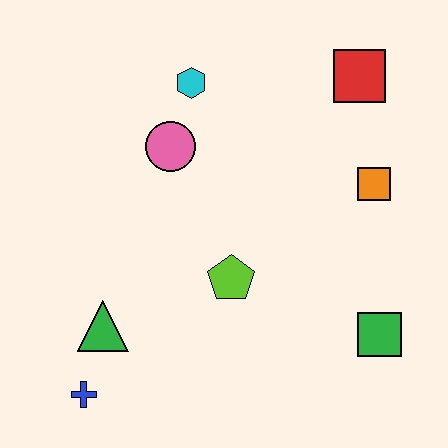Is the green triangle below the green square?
No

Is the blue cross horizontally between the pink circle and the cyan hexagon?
No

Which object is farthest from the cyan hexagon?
The blue cross is farthest from the cyan hexagon.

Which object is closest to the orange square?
The red square is closest to the orange square.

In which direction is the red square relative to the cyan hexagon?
The red square is to the right of the cyan hexagon.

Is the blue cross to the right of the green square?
No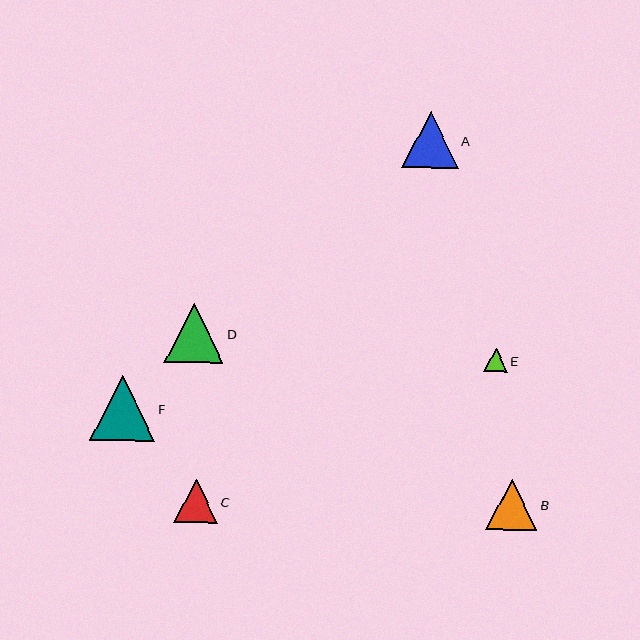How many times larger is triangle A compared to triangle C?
Triangle A is approximately 1.3 times the size of triangle C.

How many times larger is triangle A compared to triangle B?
Triangle A is approximately 1.1 times the size of triangle B.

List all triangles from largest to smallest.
From largest to smallest: F, D, A, B, C, E.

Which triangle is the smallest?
Triangle E is the smallest with a size of approximately 23 pixels.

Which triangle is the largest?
Triangle F is the largest with a size of approximately 65 pixels.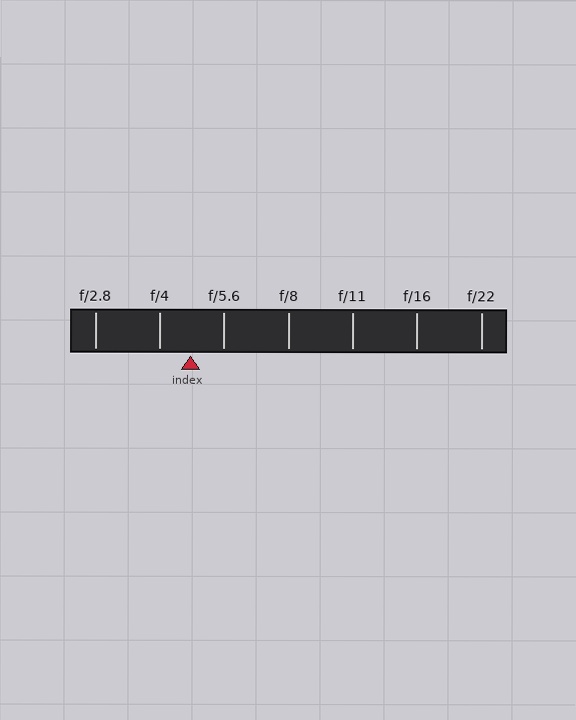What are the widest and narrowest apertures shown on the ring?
The widest aperture shown is f/2.8 and the narrowest is f/22.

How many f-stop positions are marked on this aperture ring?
There are 7 f-stop positions marked.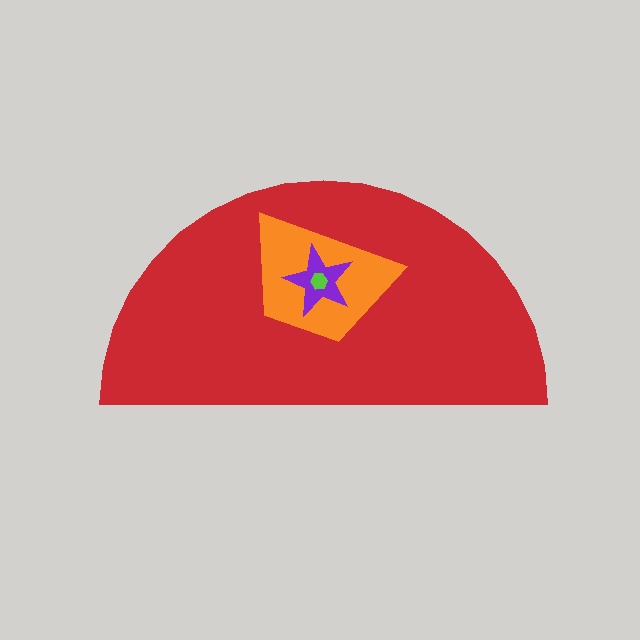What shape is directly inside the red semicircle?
The orange trapezoid.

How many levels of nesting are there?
4.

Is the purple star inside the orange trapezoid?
Yes.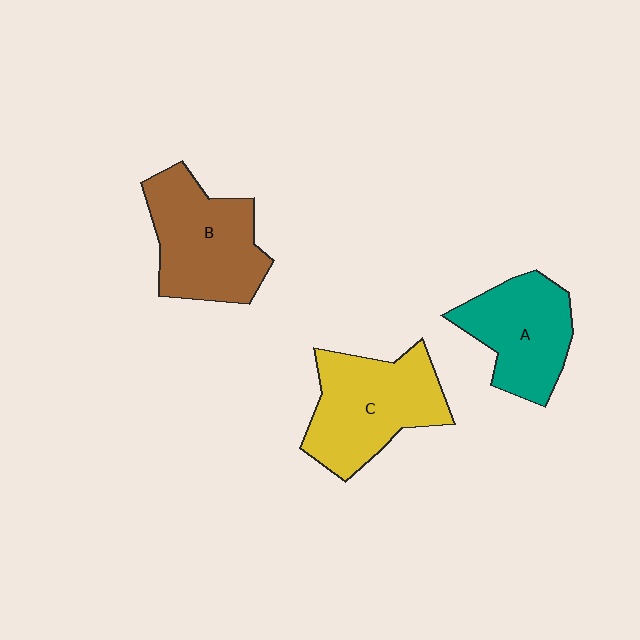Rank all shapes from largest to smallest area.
From largest to smallest: C (yellow), B (brown), A (teal).